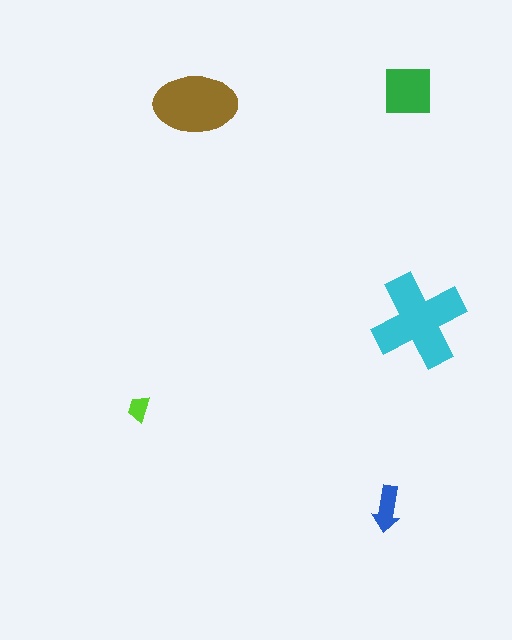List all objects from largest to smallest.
The cyan cross, the brown ellipse, the green square, the blue arrow, the lime trapezoid.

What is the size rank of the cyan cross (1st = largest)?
1st.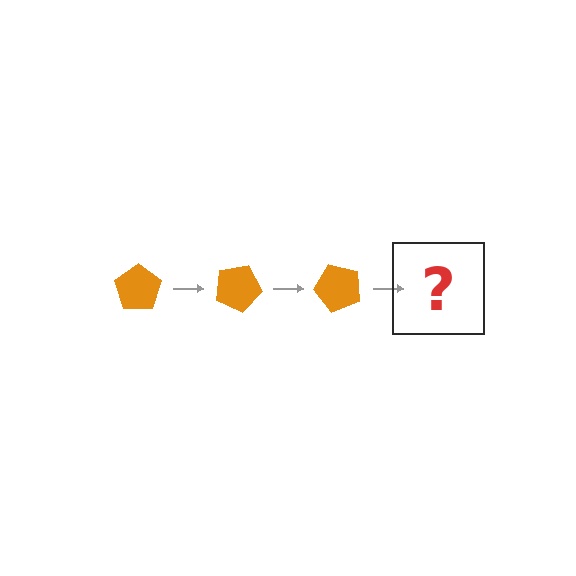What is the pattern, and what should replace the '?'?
The pattern is that the pentagon rotates 25 degrees each step. The '?' should be an orange pentagon rotated 75 degrees.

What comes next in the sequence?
The next element should be an orange pentagon rotated 75 degrees.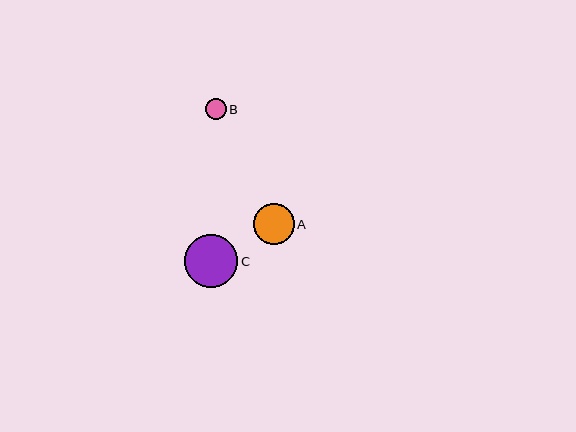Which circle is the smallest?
Circle B is the smallest with a size of approximately 21 pixels.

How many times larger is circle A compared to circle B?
Circle A is approximately 1.9 times the size of circle B.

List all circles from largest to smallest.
From largest to smallest: C, A, B.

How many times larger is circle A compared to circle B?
Circle A is approximately 1.9 times the size of circle B.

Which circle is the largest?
Circle C is the largest with a size of approximately 54 pixels.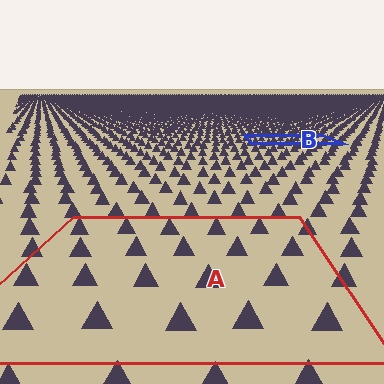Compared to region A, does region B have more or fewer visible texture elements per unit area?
Region B has more texture elements per unit area — they are packed more densely because it is farther away.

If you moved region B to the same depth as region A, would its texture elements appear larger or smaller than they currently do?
They would appear larger. At a closer depth, the same texture elements are projected at a bigger on-screen size.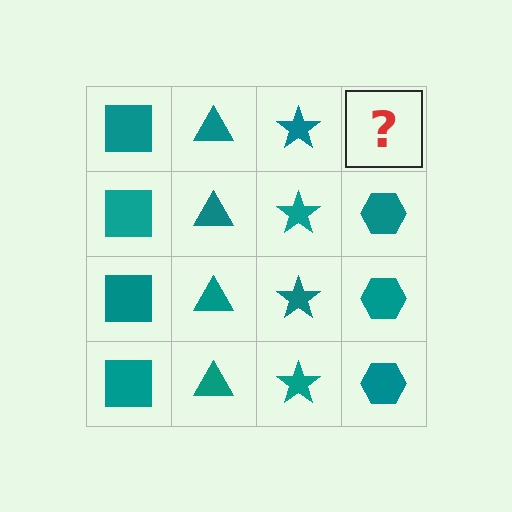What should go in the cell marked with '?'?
The missing cell should contain a teal hexagon.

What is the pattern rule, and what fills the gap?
The rule is that each column has a consistent shape. The gap should be filled with a teal hexagon.